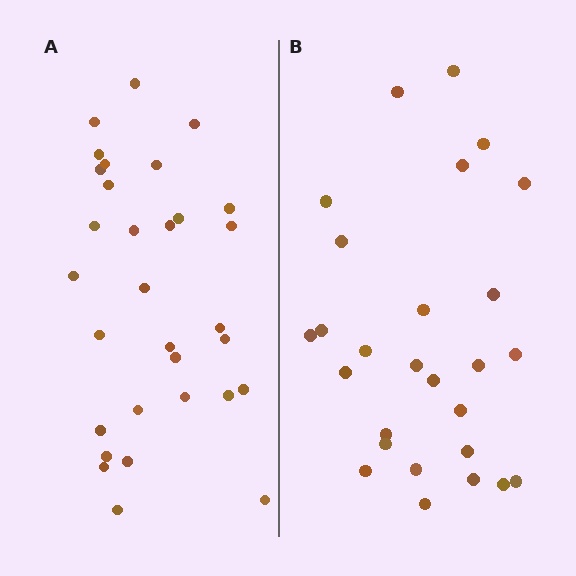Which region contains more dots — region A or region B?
Region A (the left region) has more dots.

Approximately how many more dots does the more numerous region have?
Region A has about 4 more dots than region B.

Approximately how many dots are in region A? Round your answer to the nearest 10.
About 30 dots. (The exact count is 31, which rounds to 30.)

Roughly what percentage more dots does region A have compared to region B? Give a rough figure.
About 15% more.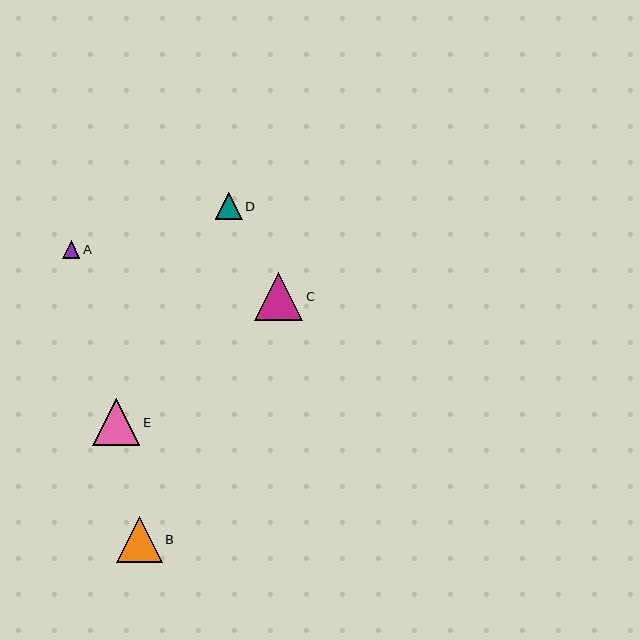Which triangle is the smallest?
Triangle A is the smallest with a size of approximately 17 pixels.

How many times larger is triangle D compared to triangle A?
Triangle D is approximately 1.6 times the size of triangle A.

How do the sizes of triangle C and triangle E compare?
Triangle C and triangle E are approximately the same size.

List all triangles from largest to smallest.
From largest to smallest: C, E, B, D, A.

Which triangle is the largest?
Triangle C is the largest with a size of approximately 48 pixels.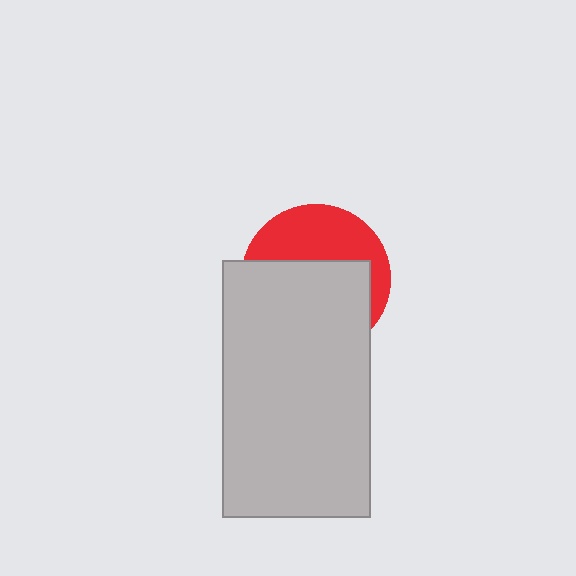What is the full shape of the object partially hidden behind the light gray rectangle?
The partially hidden object is a red circle.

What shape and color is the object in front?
The object in front is a light gray rectangle.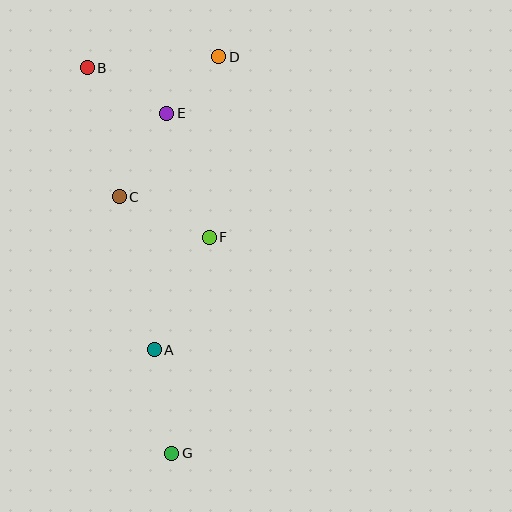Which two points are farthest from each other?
Points D and G are farthest from each other.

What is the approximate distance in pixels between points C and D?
The distance between C and D is approximately 172 pixels.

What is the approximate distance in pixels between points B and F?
The distance between B and F is approximately 209 pixels.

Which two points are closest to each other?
Points D and E are closest to each other.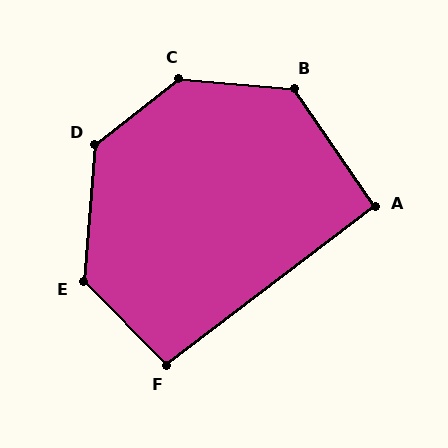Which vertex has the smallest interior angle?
A, at approximately 93 degrees.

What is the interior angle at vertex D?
Approximately 133 degrees (obtuse).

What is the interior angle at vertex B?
Approximately 130 degrees (obtuse).